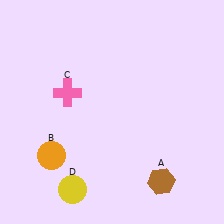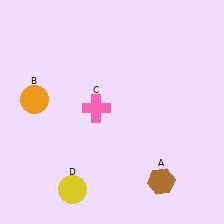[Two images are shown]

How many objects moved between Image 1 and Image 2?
2 objects moved between the two images.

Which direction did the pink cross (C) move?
The pink cross (C) moved right.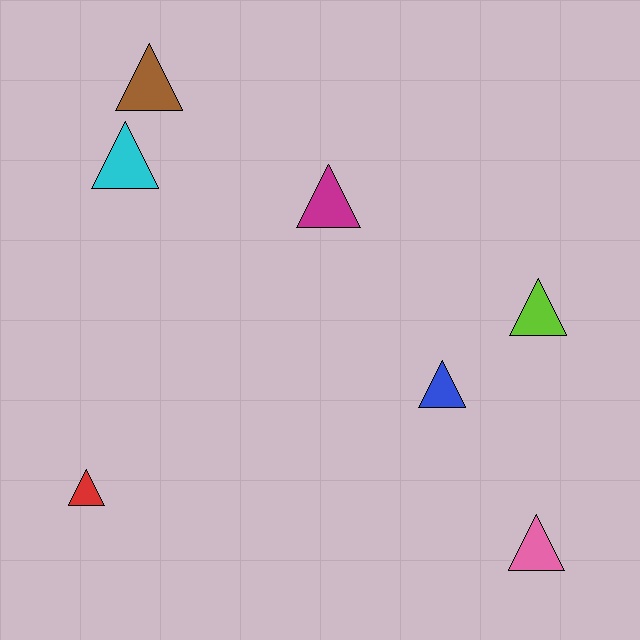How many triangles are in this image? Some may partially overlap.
There are 7 triangles.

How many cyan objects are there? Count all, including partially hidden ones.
There is 1 cyan object.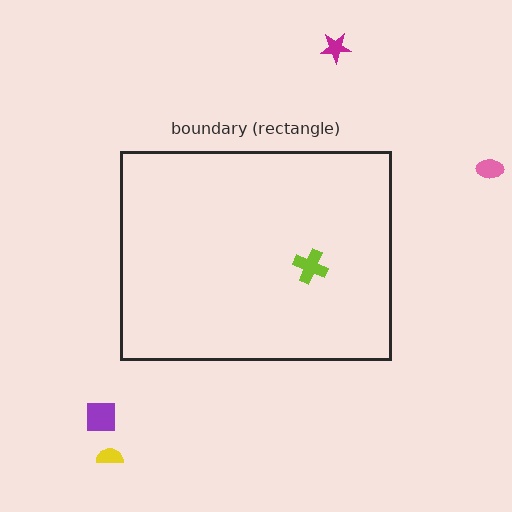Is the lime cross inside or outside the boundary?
Inside.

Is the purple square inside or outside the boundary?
Outside.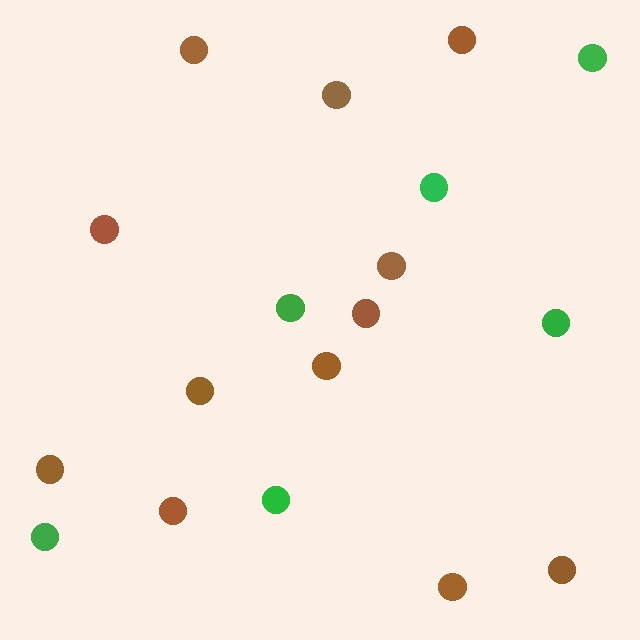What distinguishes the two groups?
There are 2 groups: one group of green circles (6) and one group of brown circles (12).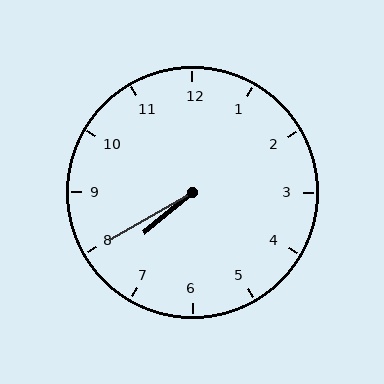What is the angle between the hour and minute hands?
Approximately 10 degrees.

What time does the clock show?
7:40.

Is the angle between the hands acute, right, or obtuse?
It is acute.